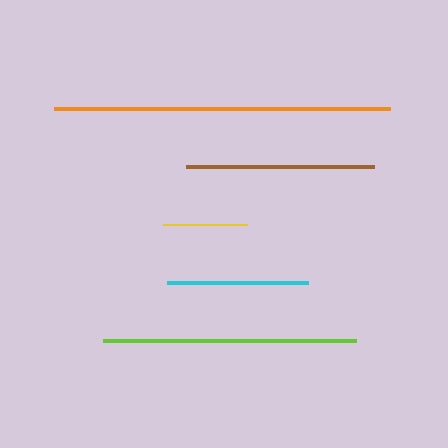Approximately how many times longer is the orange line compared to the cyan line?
The orange line is approximately 2.4 times the length of the cyan line.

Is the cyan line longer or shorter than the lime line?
The lime line is longer than the cyan line.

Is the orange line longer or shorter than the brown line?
The orange line is longer than the brown line.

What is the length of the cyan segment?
The cyan segment is approximately 141 pixels long.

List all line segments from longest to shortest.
From longest to shortest: orange, lime, brown, cyan, yellow.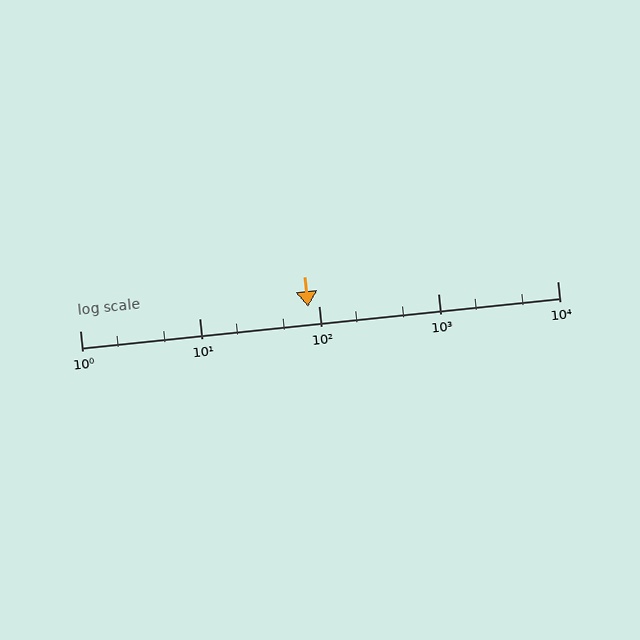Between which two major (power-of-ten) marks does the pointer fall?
The pointer is between 10 and 100.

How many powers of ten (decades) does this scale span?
The scale spans 4 decades, from 1 to 10000.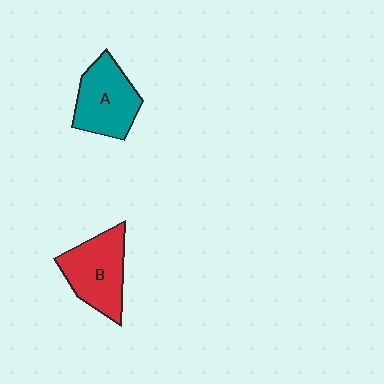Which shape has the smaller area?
Shape A (teal).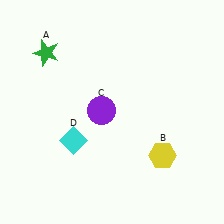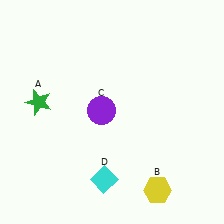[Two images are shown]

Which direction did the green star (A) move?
The green star (A) moved down.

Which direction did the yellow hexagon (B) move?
The yellow hexagon (B) moved down.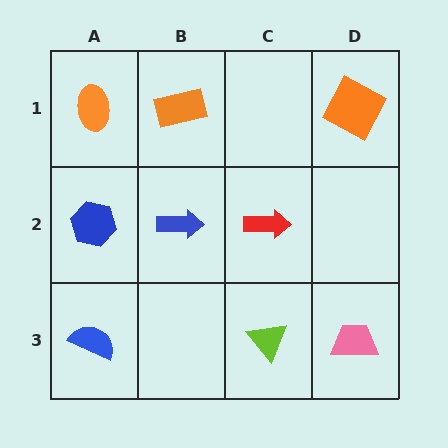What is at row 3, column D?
A pink trapezoid.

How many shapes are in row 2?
3 shapes.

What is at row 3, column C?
A lime triangle.